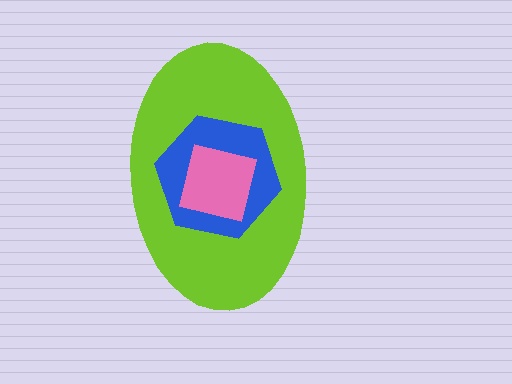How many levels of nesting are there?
3.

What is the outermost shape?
The lime ellipse.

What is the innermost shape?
The pink square.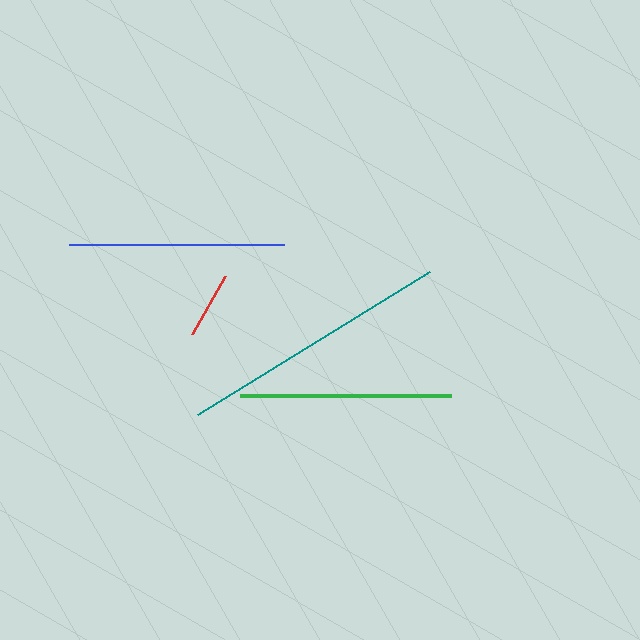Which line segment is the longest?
The teal line is the longest at approximately 273 pixels.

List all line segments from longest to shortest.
From longest to shortest: teal, blue, green, red.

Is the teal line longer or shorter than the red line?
The teal line is longer than the red line.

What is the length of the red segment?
The red segment is approximately 67 pixels long.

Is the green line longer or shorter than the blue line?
The blue line is longer than the green line.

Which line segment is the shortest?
The red line is the shortest at approximately 67 pixels.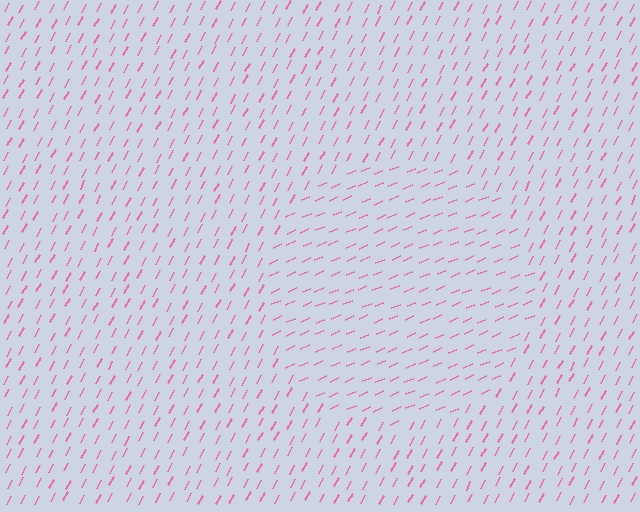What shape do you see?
I see a circle.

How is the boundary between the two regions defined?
The boundary is defined purely by a change in line orientation (approximately 38 degrees difference). All lines are the same color and thickness.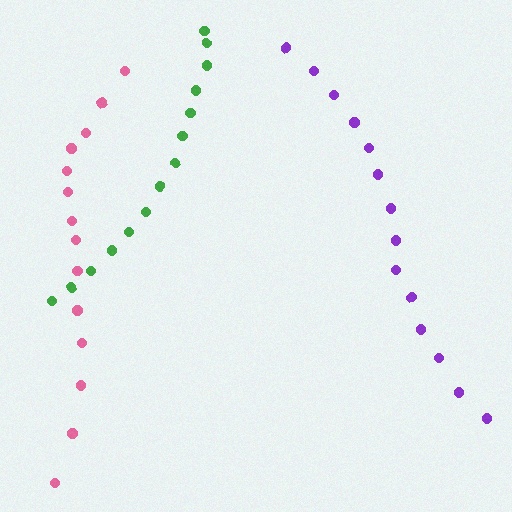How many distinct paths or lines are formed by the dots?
There are 3 distinct paths.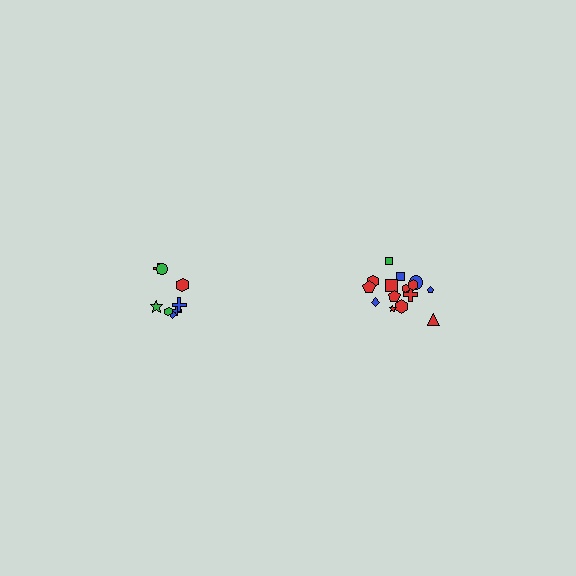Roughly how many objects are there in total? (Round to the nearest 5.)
Roughly 25 objects in total.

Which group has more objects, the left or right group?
The right group.